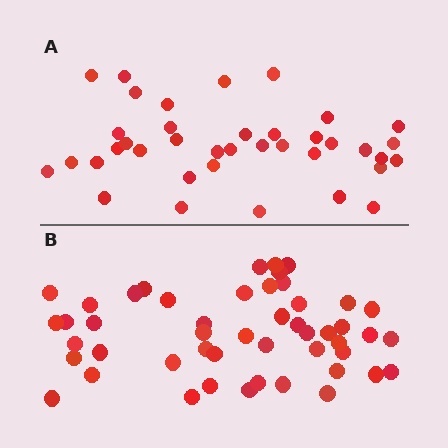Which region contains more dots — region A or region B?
Region B (the bottom region) has more dots.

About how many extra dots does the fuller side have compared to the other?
Region B has roughly 12 or so more dots than region A.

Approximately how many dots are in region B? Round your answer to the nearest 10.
About 50 dots. (The exact count is 49, which rounds to 50.)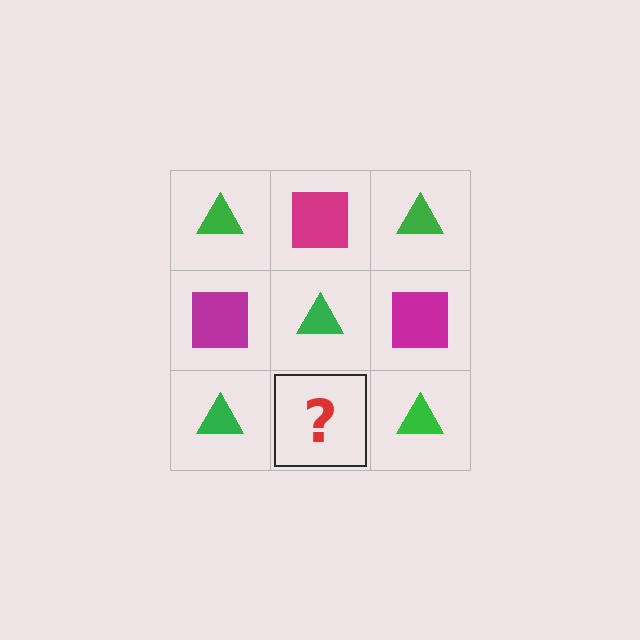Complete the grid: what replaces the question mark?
The question mark should be replaced with a magenta square.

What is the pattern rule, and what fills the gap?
The rule is that it alternates green triangle and magenta square in a checkerboard pattern. The gap should be filled with a magenta square.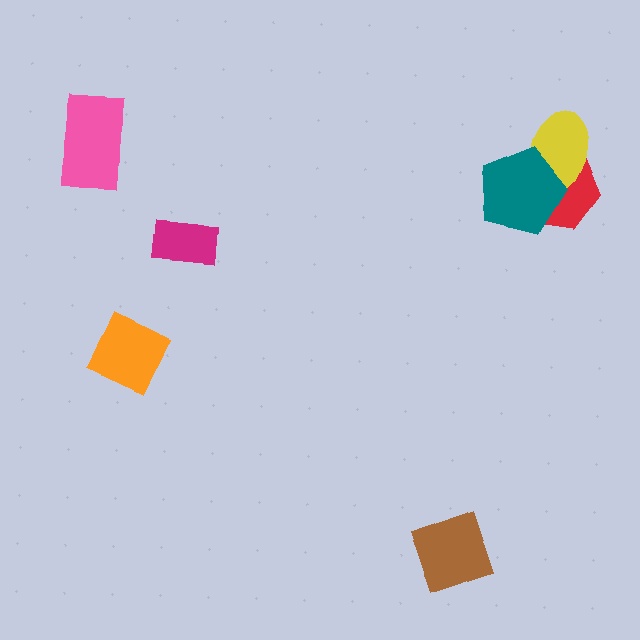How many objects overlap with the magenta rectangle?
0 objects overlap with the magenta rectangle.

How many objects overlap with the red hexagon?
2 objects overlap with the red hexagon.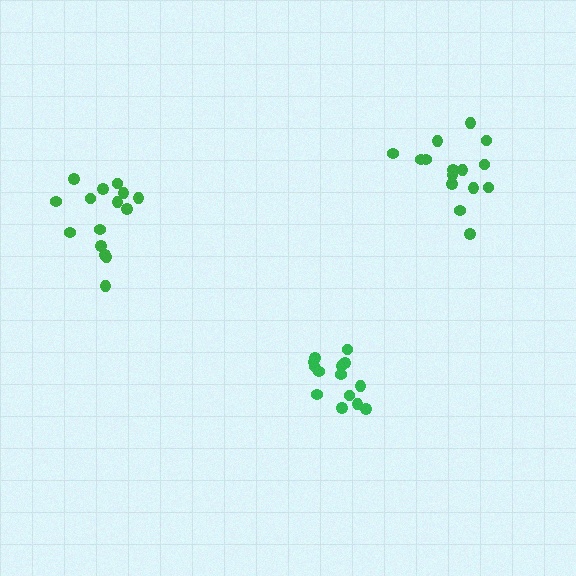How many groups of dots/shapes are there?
There are 3 groups.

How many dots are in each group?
Group 1: 14 dots, Group 2: 15 dots, Group 3: 15 dots (44 total).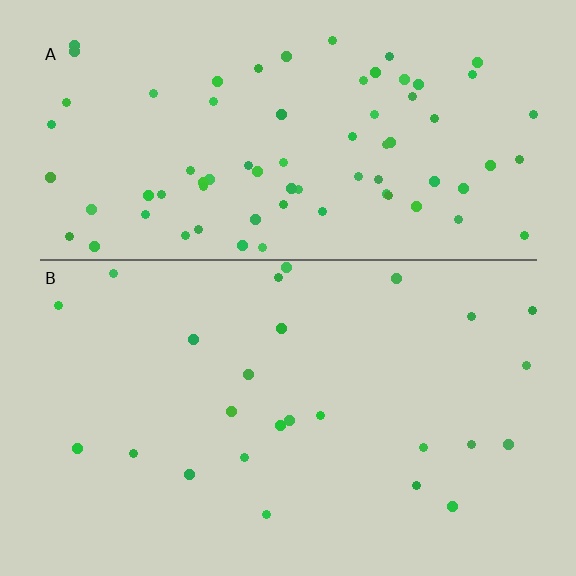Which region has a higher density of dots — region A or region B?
A (the top).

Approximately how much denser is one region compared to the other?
Approximately 3.1× — region A over region B.